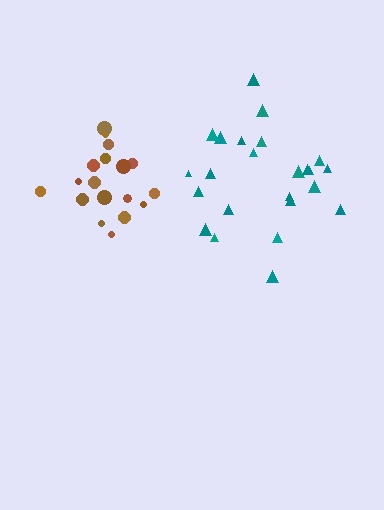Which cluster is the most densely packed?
Brown.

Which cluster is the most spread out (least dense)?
Teal.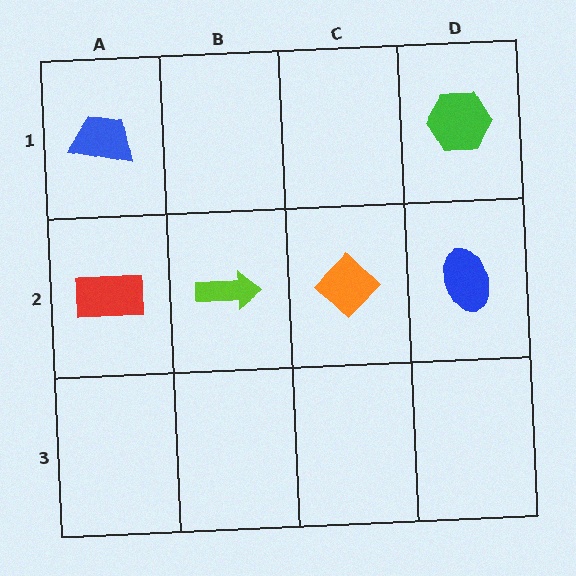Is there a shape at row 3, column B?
No, that cell is empty.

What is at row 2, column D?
A blue ellipse.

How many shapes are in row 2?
4 shapes.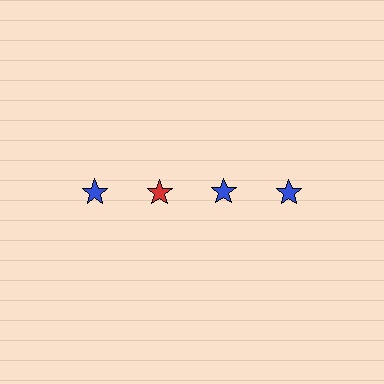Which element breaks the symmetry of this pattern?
The red star in the top row, second from left column breaks the symmetry. All other shapes are blue stars.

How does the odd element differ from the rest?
It has a different color: red instead of blue.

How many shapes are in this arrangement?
There are 4 shapes arranged in a grid pattern.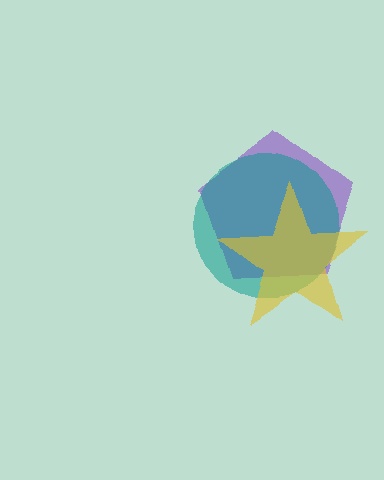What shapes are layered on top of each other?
The layered shapes are: a purple pentagon, a teal circle, a yellow star.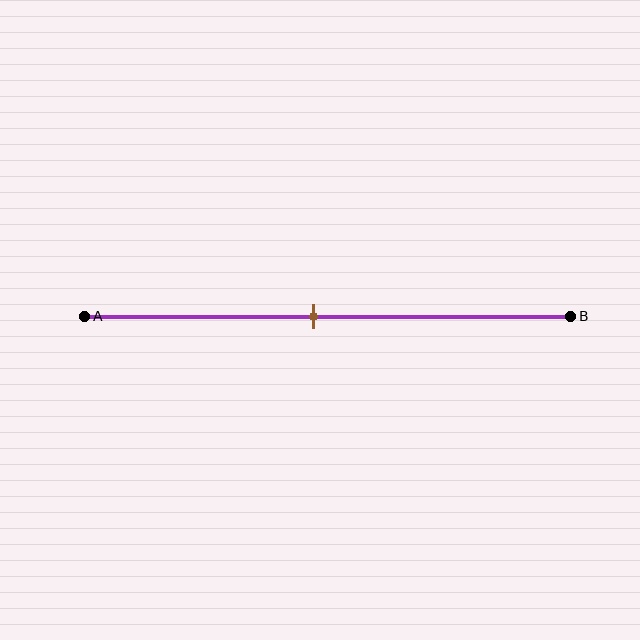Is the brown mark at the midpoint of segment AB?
Yes, the mark is approximately at the midpoint.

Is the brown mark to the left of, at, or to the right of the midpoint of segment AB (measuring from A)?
The brown mark is approximately at the midpoint of segment AB.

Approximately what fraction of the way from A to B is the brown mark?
The brown mark is approximately 45% of the way from A to B.